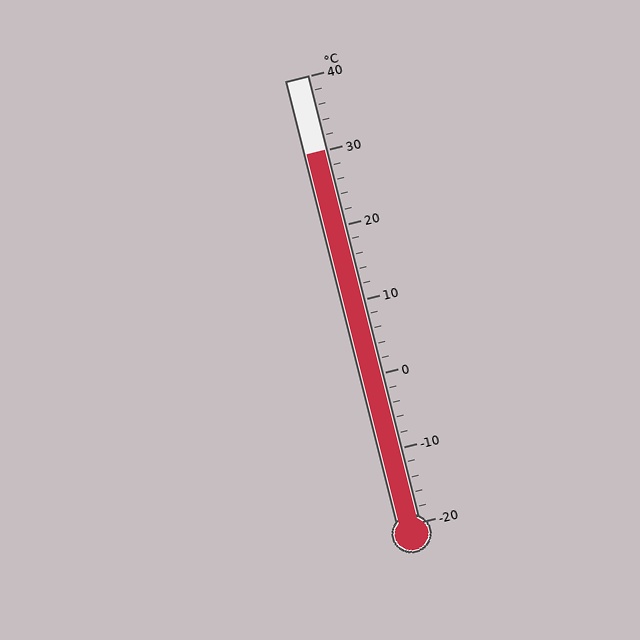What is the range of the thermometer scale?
The thermometer scale ranges from -20°C to 40°C.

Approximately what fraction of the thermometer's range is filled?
The thermometer is filled to approximately 85% of its range.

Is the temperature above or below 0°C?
The temperature is above 0°C.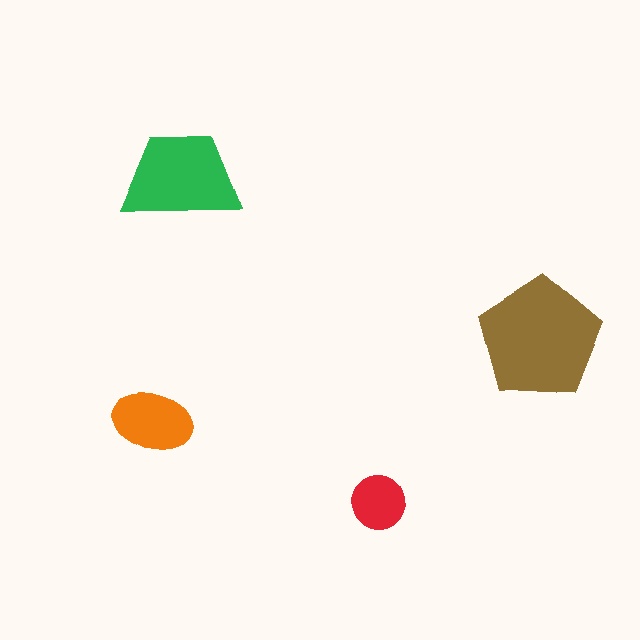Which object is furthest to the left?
The orange ellipse is leftmost.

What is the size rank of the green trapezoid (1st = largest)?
2nd.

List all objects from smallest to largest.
The red circle, the orange ellipse, the green trapezoid, the brown pentagon.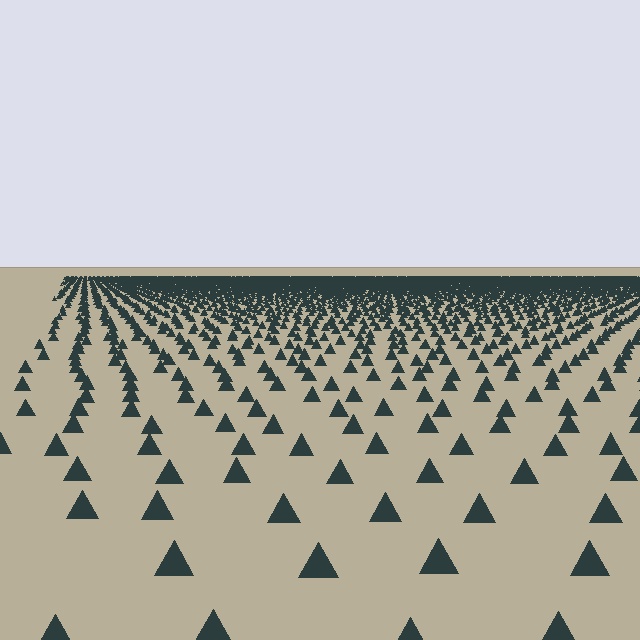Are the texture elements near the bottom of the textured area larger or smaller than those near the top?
Larger. Near the bottom, elements are closer to the viewer and appear at a bigger on-screen size.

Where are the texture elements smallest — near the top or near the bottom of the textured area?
Near the top.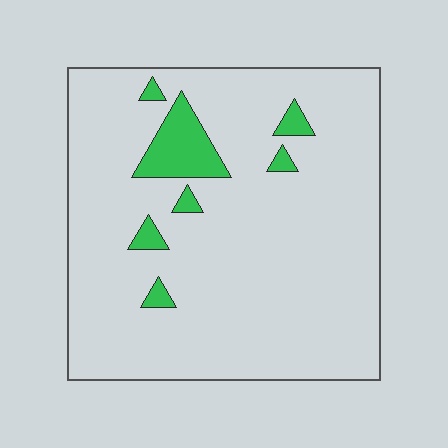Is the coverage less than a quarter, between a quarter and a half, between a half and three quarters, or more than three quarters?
Less than a quarter.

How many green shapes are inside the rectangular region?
7.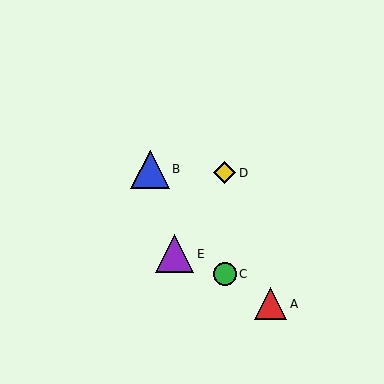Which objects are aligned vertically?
Objects C, D are aligned vertically.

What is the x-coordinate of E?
Object E is at x≈175.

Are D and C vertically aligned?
Yes, both are at x≈225.